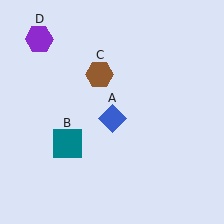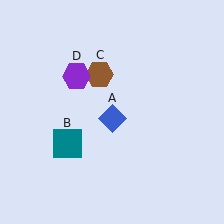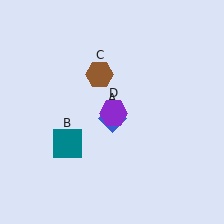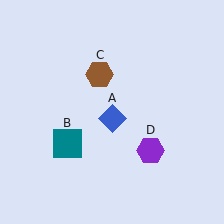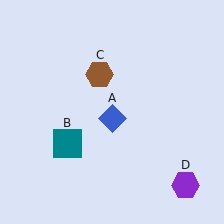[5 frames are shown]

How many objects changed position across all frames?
1 object changed position: purple hexagon (object D).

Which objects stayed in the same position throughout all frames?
Blue diamond (object A) and teal square (object B) and brown hexagon (object C) remained stationary.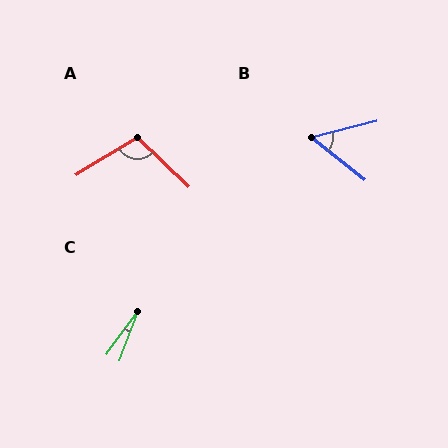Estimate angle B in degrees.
Approximately 53 degrees.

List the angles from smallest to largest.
C (16°), B (53°), A (105°).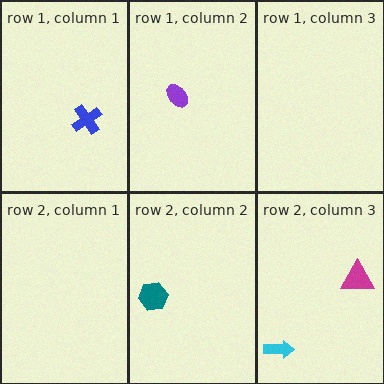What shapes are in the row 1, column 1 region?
The blue cross.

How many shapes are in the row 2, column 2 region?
1.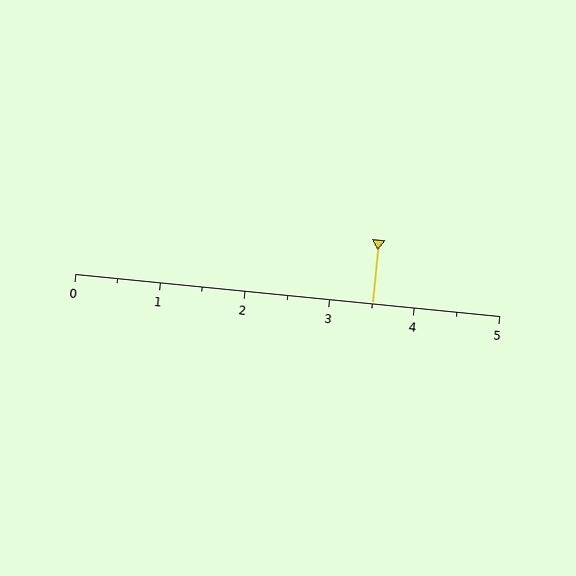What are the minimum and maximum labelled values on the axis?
The axis runs from 0 to 5.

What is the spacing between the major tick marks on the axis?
The major ticks are spaced 1 apart.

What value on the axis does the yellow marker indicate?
The marker indicates approximately 3.5.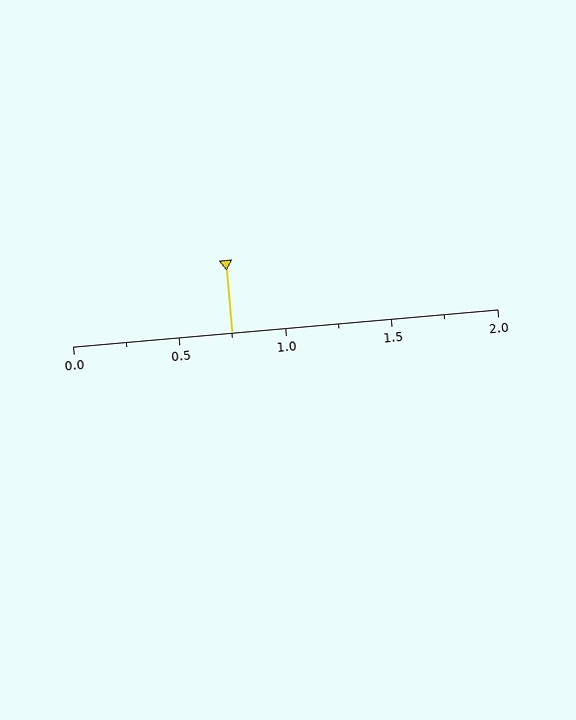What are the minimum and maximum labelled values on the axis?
The axis runs from 0.0 to 2.0.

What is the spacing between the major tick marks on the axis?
The major ticks are spaced 0.5 apart.